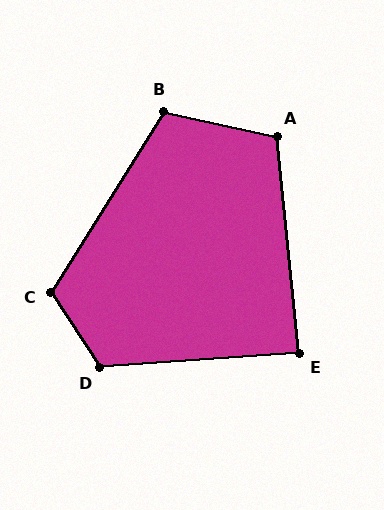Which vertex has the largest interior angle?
D, at approximately 119 degrees.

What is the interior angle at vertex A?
Approximately 108 degrees (obtuse).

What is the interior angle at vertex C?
Approximately 115 degrees (obtuse).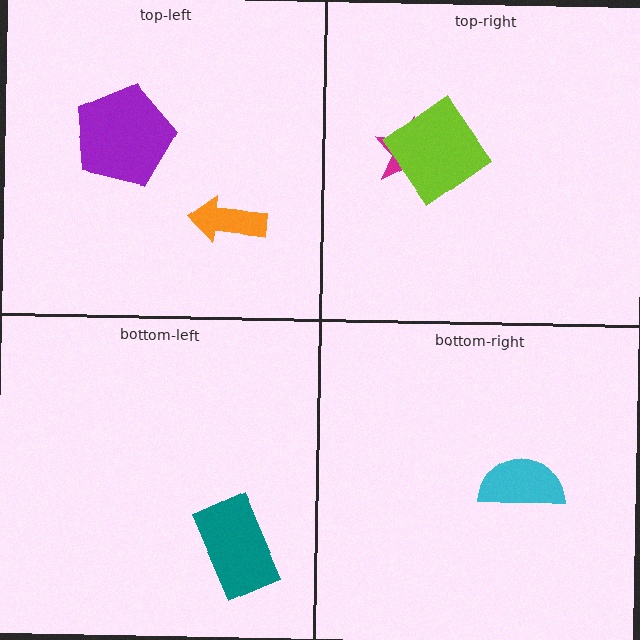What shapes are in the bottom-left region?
The teal rectangle.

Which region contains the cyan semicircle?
The bottom-right region.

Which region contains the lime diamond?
The top-right region.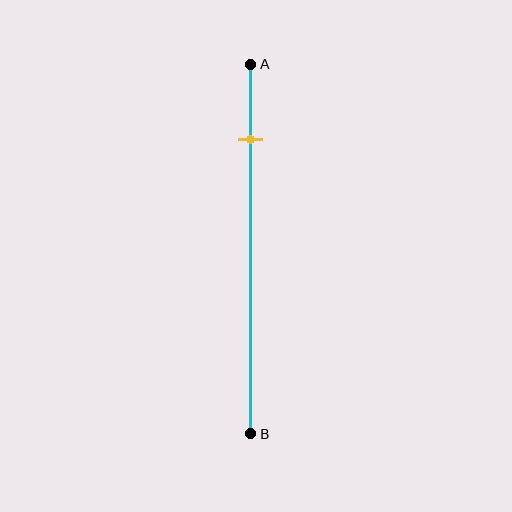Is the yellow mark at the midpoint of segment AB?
No, the mark is at about 20% from A, not at the 50% midpoint.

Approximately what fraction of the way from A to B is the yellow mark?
The yellow mark is approximately 20% of the way from A to B.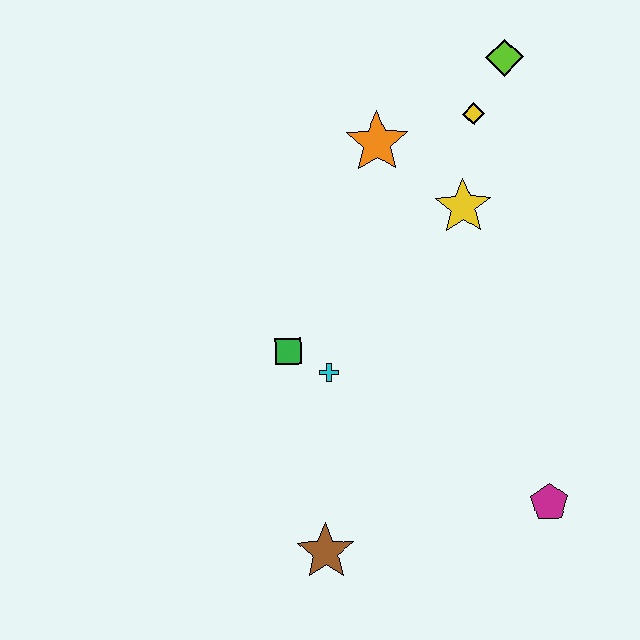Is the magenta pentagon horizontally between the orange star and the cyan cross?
No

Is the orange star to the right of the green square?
Yes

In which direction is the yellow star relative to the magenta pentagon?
The yellow star is above the magenta pentagon.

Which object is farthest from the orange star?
The brown star is farthest from the orange star.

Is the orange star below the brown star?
No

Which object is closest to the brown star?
The cyan cross is closest to the brown star.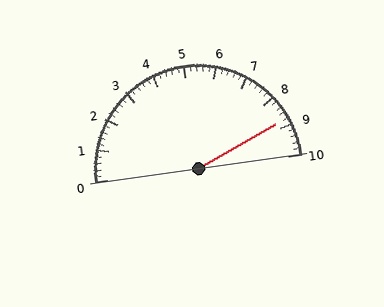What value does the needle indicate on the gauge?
The needle indicates approximately 8.8.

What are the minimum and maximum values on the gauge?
The gauge ranges from 0 to 10.